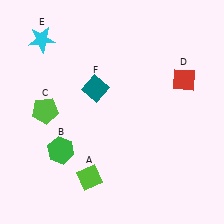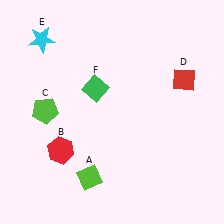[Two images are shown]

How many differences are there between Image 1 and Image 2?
There are 2 differences between the two images.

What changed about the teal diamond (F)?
In Image 1, F is teal. In Image 2, it changed to green.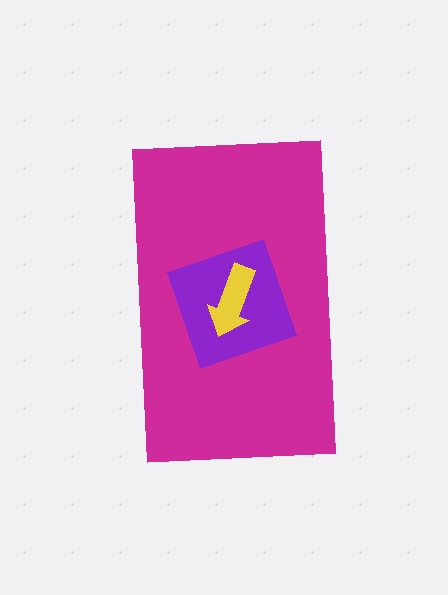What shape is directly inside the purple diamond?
The yellow arrow.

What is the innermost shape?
The yellow arrow.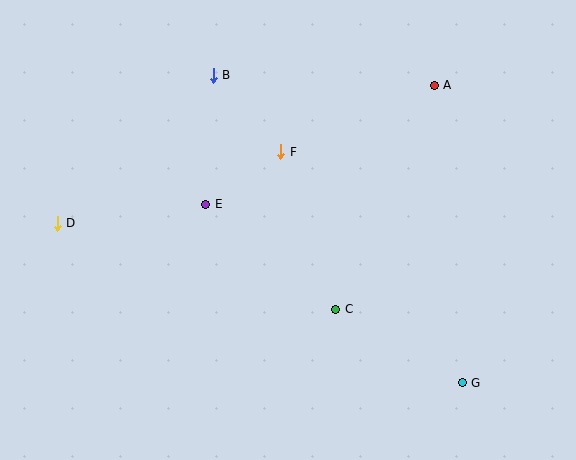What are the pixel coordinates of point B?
Point B is at (213, 75).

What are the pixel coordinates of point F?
Point F is at (281, 152).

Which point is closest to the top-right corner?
Point A is closest to the top-right corner.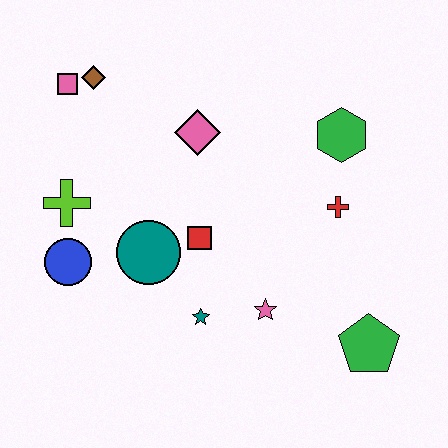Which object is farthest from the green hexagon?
The blue circle is farthest from the green hexagon.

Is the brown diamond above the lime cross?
Yes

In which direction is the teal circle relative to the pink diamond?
The teal circle is below the pink diamond.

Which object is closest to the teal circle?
The red square is closest to the teal circle.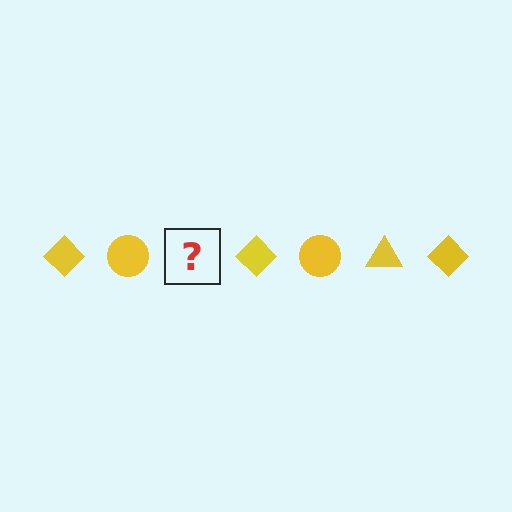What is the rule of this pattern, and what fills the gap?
The rule is that the pattern cycles through diamond, circle, triangle shapes in yellow. The gap should be filled with a yellow triangle.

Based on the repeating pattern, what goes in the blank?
The blank should be a yellow triangle.